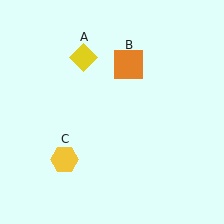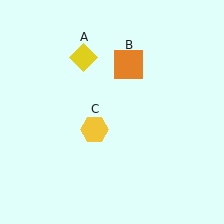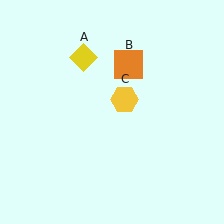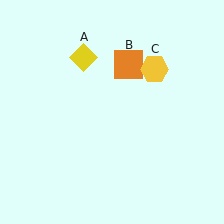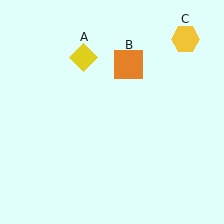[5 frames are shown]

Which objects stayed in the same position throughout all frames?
Yellow diamond (object A) and orange square (object B) remained stationary.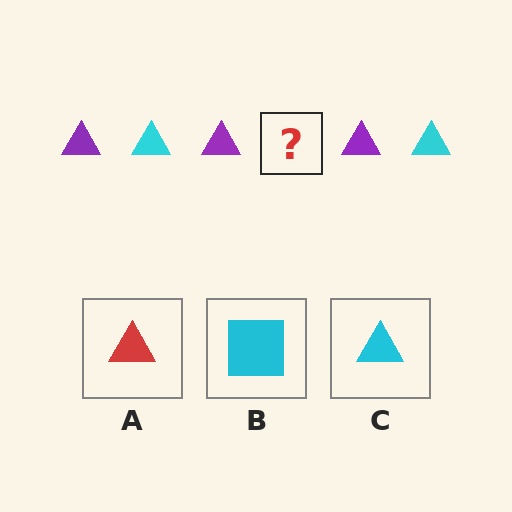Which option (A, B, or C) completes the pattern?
C.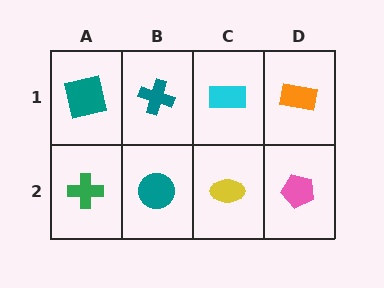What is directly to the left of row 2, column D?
A yellow ellipse.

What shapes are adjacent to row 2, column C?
A cyan rectangle (row 1, column C), a teal circle (row 2, column B), a pink pentagon (row 2, column D).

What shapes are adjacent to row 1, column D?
A pink pentagon (row 2, column D), a cyan rectangle (row 1, column C).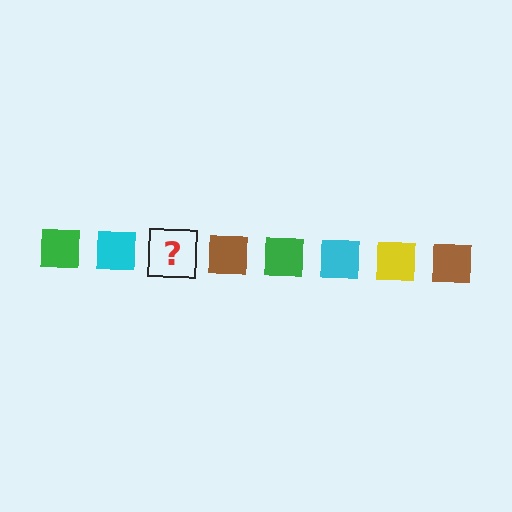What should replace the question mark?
The question mark should be replaced with a yellow square.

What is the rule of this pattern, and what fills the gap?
The rule is that the pattern cycles through green, cyan, yellow, brown squares. The gap should be filled with a yellow square.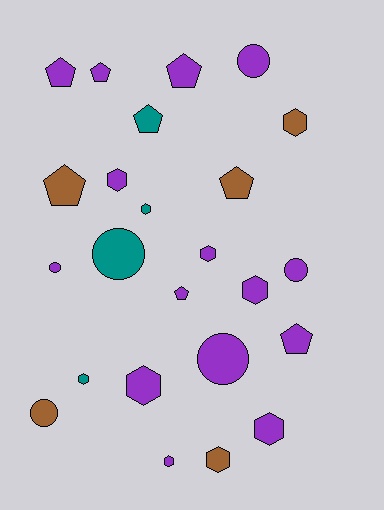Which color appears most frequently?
Purple, with 15 objects.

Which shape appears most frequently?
Hexagon, with 10 objects.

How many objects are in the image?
There are 24 objects.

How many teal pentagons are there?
There is 1 teal pentagon.